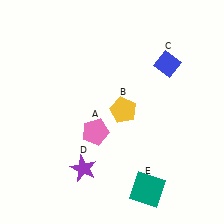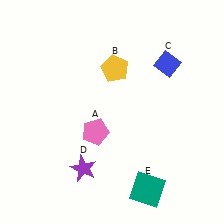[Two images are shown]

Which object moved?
The yellow pentagon (B) moved up.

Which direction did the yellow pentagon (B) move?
The yellow pentagon (B) moved up.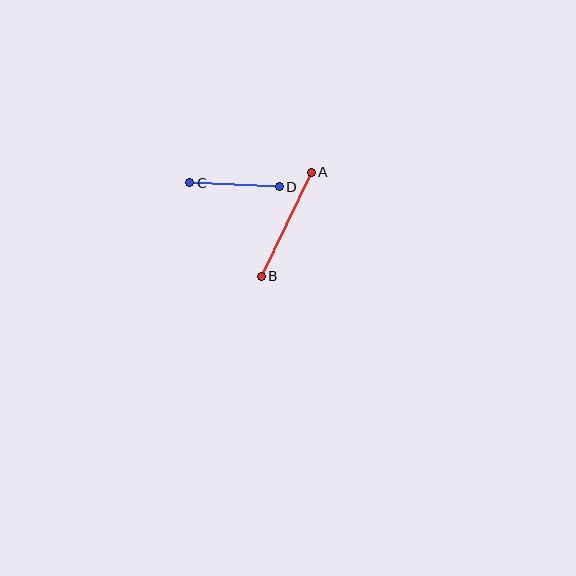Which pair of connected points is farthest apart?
Points A and B are farthest apart.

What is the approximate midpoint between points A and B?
The midpoint is at approximately (286, 224) pixels.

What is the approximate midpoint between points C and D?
The midpoint is at approximately (235, 185) pixels.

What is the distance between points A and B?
The distance is approximately 115 pixels.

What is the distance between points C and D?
The distance is approximately 90 pixels.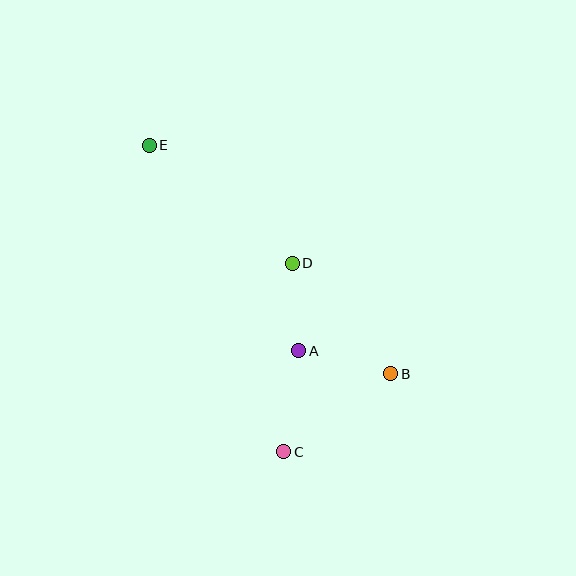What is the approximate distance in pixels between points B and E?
The distance between B and E is approximately 332 pixels.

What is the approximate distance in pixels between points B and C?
The distance between B and C is approximately 132 pixels.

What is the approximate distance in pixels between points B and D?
The distance between B and D is approximately 148 pixels.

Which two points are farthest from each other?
Points C and E are farthest from each other.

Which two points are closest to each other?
Points A and D are closest to each other.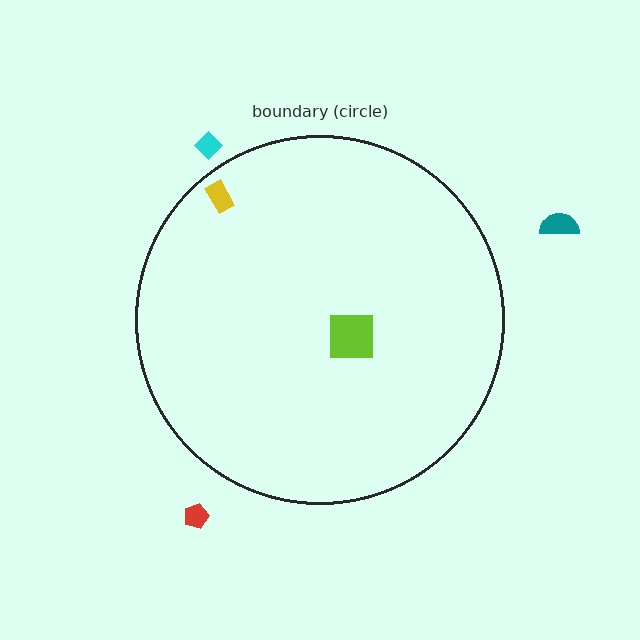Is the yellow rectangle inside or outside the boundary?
Inside.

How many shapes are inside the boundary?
2 inside, 3 outside.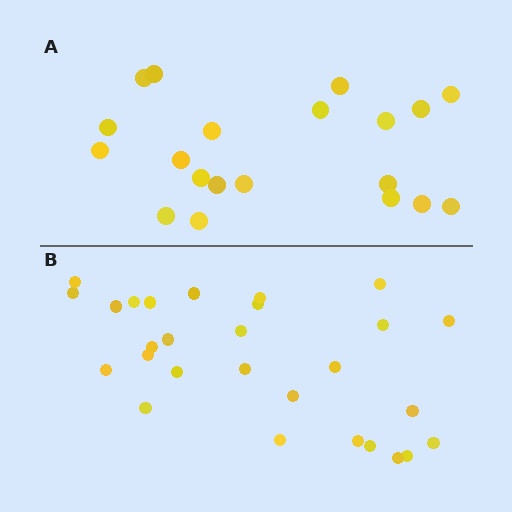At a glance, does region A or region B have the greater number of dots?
Region B (the bottom region) has more dots.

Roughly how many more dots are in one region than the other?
Region B has roughly 8 or so more dots than region A.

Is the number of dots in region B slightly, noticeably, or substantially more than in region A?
Region B has noticeably more, but not dramatically so. The ratio is roughly 1.4 to 1.